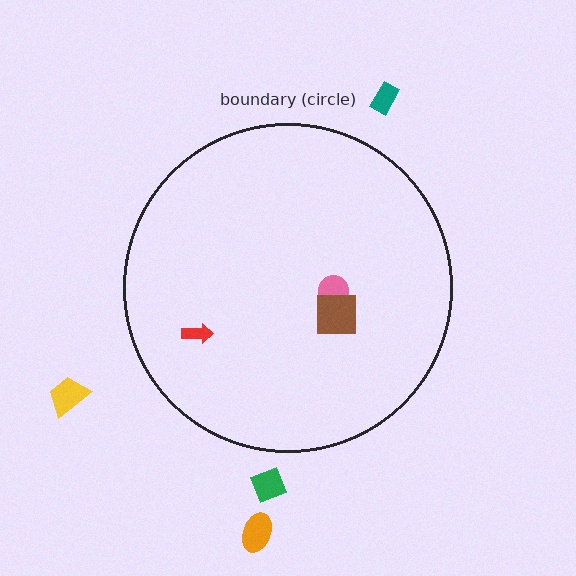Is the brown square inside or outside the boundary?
Inside.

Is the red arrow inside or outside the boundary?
Inside.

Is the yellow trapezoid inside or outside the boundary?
Outside.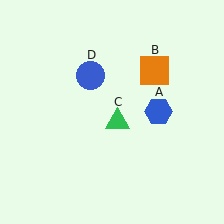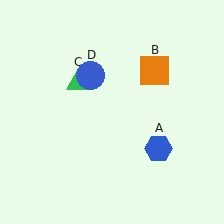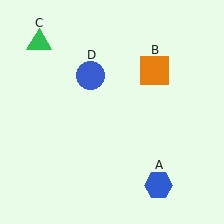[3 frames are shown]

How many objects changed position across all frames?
2 objects changed position: blue hexagon (object A), green triangle (object C).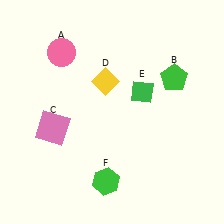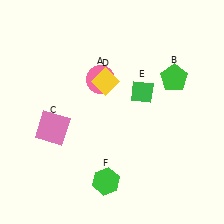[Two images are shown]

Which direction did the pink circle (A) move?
The pink circle (A) moved right.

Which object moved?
The pink circle (A) moved right.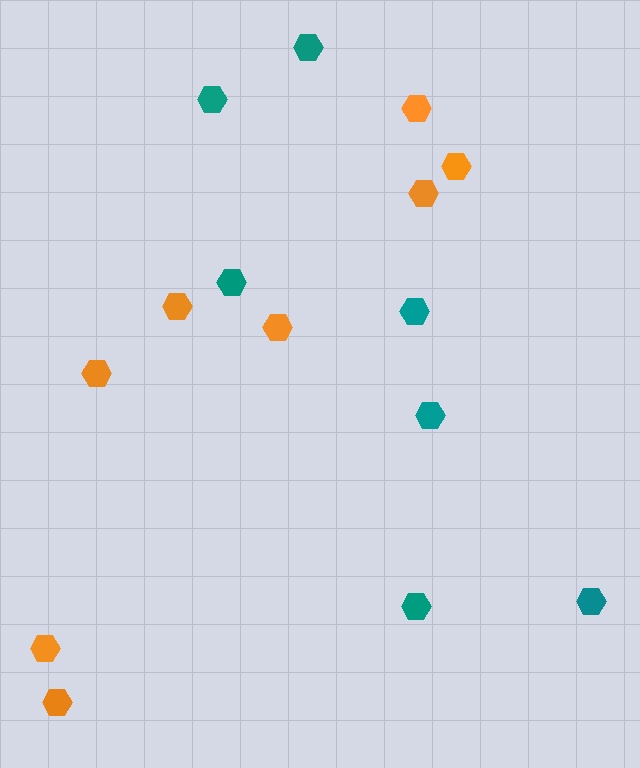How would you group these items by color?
There are 2 groups: one group of orange hexagons (8) and one group of teal hexagons (7).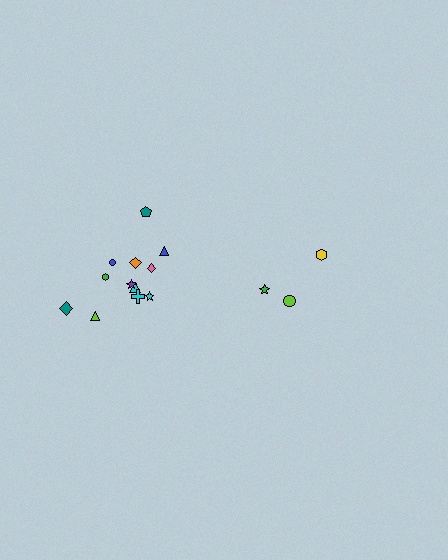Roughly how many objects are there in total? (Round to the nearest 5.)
Roughly 15 objects in total.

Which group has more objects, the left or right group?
The left group.